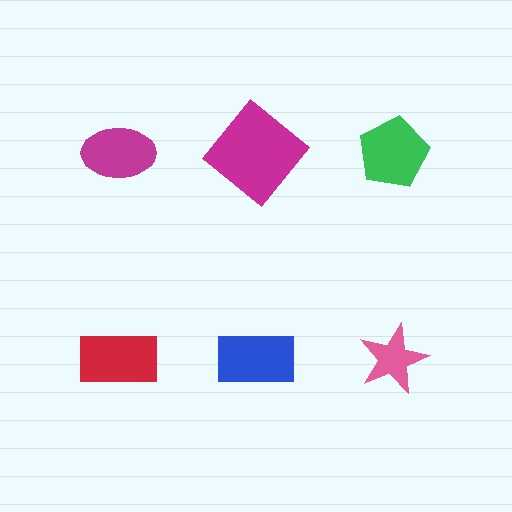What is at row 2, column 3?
A pink star.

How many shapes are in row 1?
3 shapes.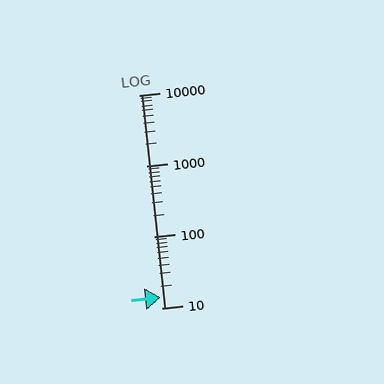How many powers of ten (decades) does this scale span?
The scale spans 3 decades, from 10 to 10000.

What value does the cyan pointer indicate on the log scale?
The pointer indicates approximately 14.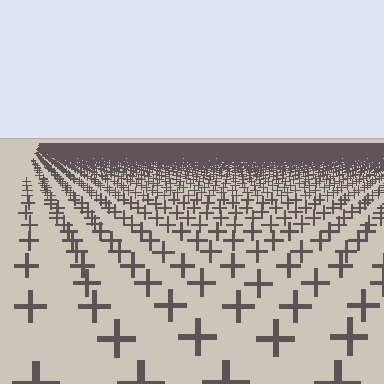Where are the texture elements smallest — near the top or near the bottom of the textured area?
Near the top.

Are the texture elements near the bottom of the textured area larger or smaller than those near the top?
Larger. Near the bottom, elements are closer to the viewer and appear at a bigger on-screen size.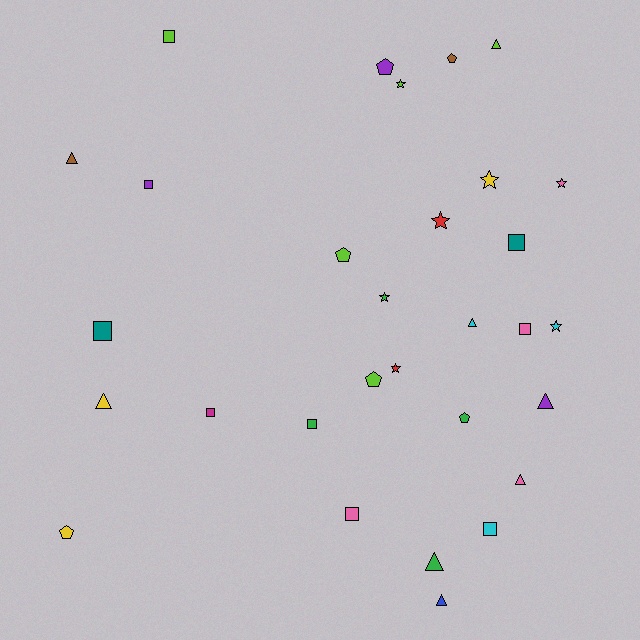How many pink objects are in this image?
There are 4 pink objects.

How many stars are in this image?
There are 7 stars.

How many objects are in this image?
There are 30 objects.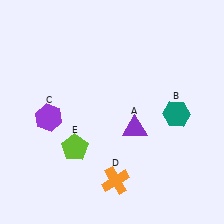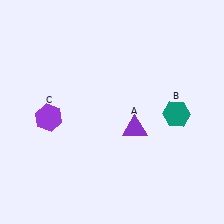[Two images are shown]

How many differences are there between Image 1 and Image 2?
There are 2 differences between the two images.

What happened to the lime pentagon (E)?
The lime pentagon (E) was removed in Image 2. It was in the bottom-left area of Image 1.